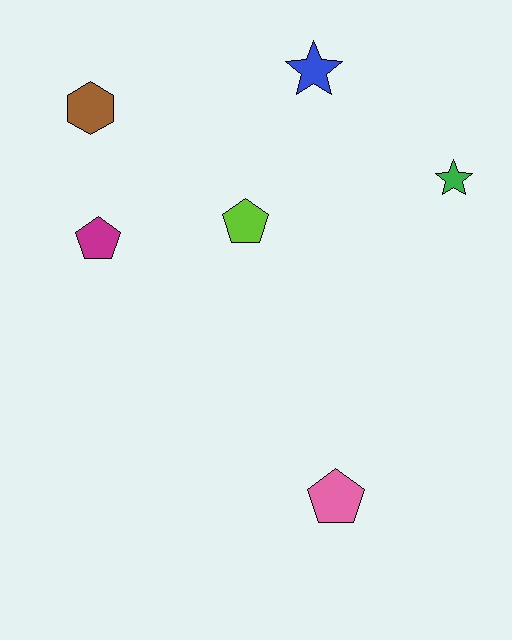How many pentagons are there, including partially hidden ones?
There are 3 pentagons.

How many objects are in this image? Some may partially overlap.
There are 6 objects.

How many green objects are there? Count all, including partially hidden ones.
There is 1 green object.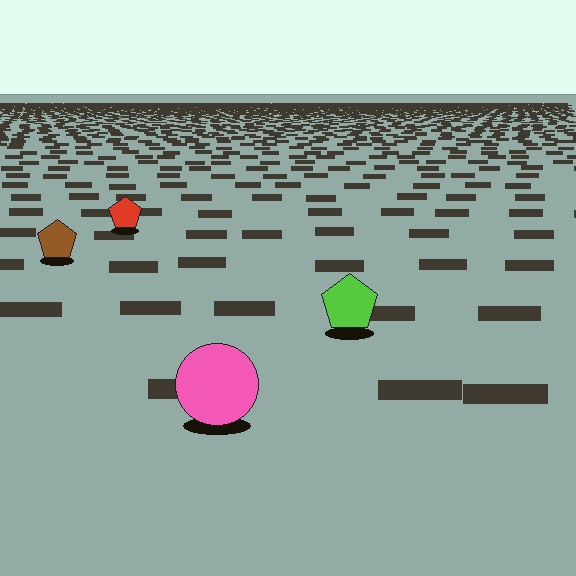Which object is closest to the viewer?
The pink circle is closest. The texture marks near it are larger and more spread out.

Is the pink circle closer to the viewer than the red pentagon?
Yes. The pink circle is closer — you can tell from the texture gradient: the ground texture is coarser near it.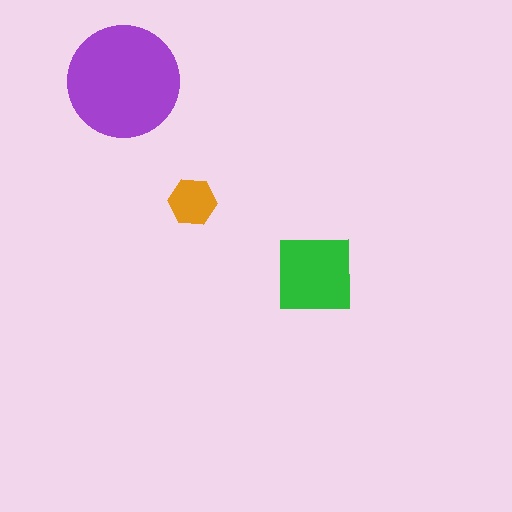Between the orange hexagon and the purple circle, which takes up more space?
The purple circle.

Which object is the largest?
The purple circle.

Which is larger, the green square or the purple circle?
The purple circle.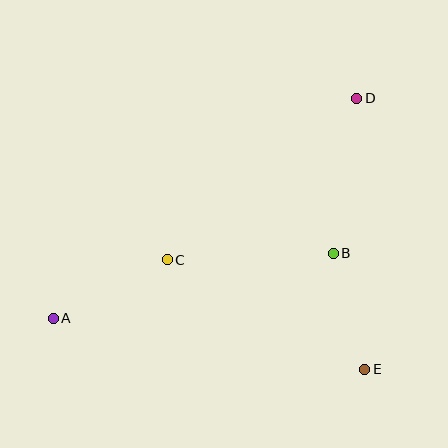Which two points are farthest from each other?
Points A and D are farthest from each other.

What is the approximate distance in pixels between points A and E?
The distance between A and E is approximately 316 pixels.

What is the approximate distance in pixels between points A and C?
The distance between A and C is approximately 128 pixels.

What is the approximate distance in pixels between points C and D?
The distance between C and D is approximately 249 pixels.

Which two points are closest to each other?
Points B and E are closest to each other.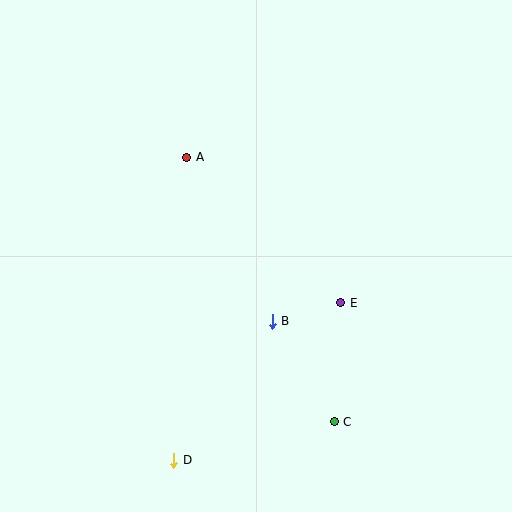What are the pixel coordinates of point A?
Point A is at (187, 157).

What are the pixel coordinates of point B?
Point B is at (272, 321).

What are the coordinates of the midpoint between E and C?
The midpoint between E and C is at (338, 362).